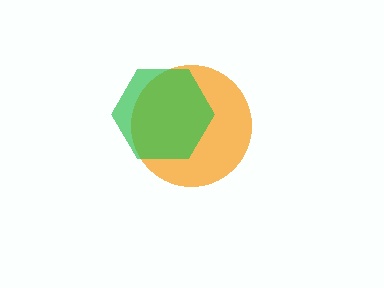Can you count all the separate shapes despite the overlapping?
Yes, there are 2 separate shapes.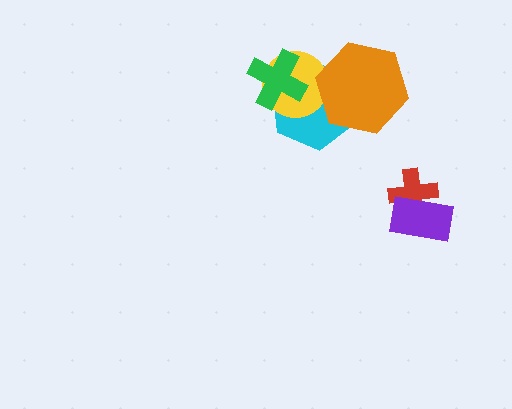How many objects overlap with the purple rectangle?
1 object overlaps with the purple rectangle.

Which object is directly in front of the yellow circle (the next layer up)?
The orange hexagon is directly in front of the yellow circle.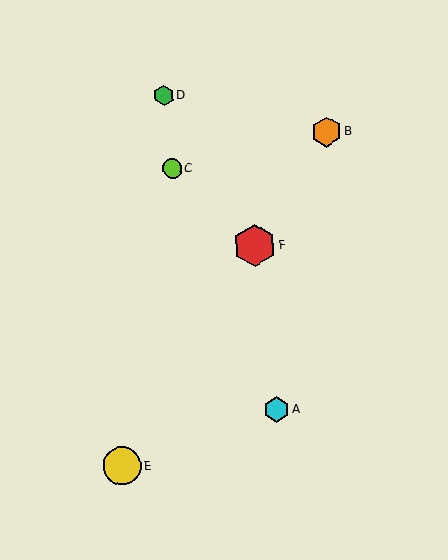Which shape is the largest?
The red hexagon (labeled F) is the largest.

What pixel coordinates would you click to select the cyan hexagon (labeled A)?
Click at (276, 410) to select the cyan hexagon A.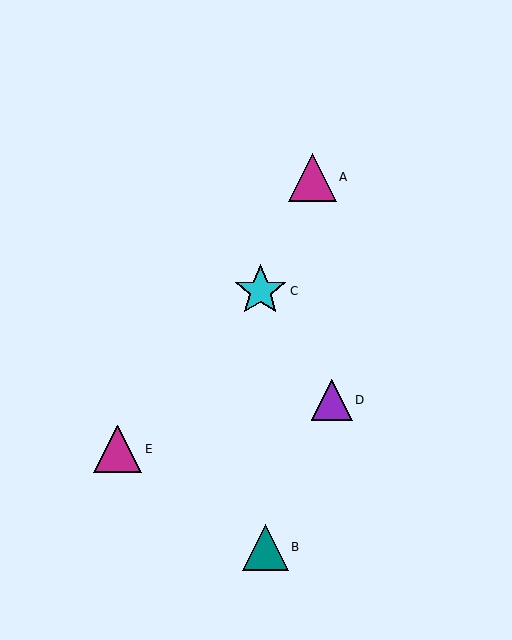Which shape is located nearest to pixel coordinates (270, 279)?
The cyan star (labeled C) at (260, 291) is nearest to that location.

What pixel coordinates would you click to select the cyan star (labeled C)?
Click at (260, 291) to select the cyan star C.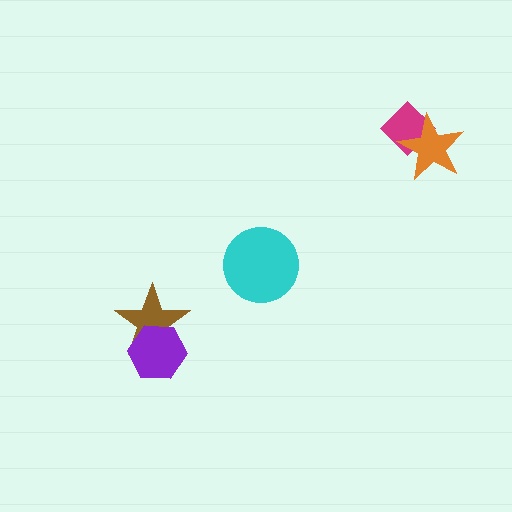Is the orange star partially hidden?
No, no other shape covers it.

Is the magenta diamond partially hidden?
Yes, it is partially covered by another shape.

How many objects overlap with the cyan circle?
0 objects overlap with the cyan circle.